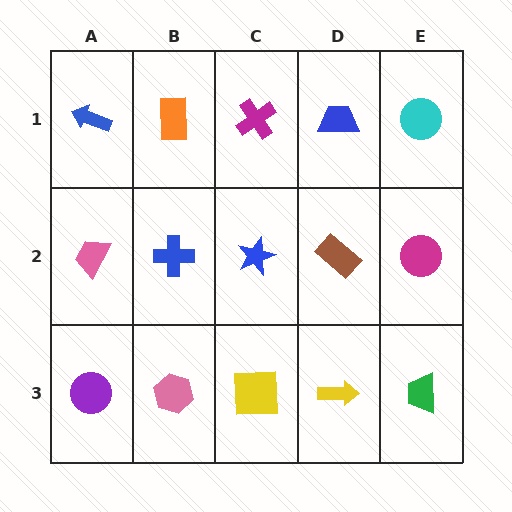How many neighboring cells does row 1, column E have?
2.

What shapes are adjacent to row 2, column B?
An orange rectangle (row 1, column B), a pink hexagon (row 3, column B), a pink trapezoid (row 2, column A), a blue star (row 2, column C).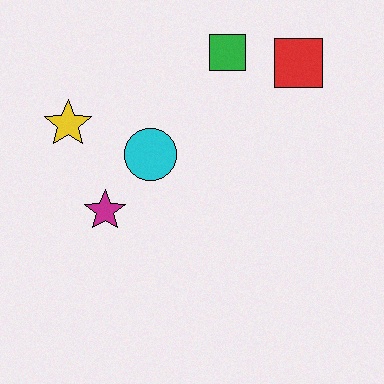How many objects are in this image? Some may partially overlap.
There are 5 objects.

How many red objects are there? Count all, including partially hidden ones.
There is 1 red object.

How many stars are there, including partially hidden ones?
There are 2 stars.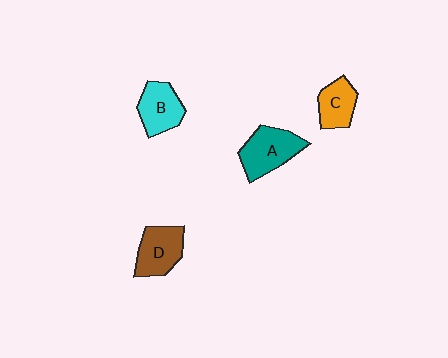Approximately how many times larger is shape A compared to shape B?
Approximately 1.2 times.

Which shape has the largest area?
Shape A (teal).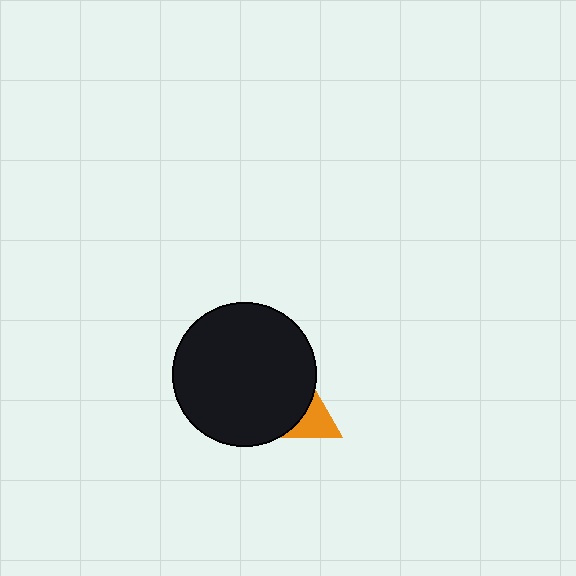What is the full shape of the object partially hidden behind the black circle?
The partially hidden object is an orange triangle.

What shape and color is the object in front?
The object in front is a black circle.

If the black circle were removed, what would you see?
You would see the complete orange triangle.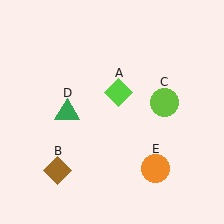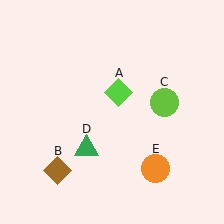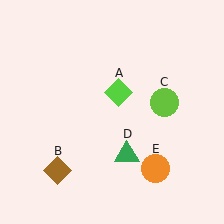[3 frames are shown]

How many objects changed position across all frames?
1 object changed position: green triangle (object D).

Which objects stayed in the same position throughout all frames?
Lime diamond (object A) and brown diamond (object B) and lime circle (object C) and orange circle (object E) remained stationary.